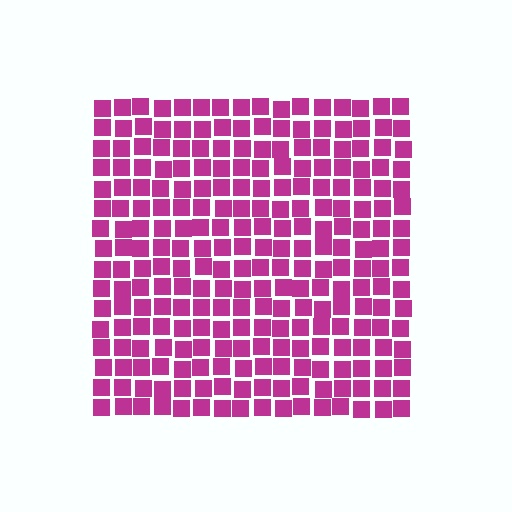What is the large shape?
The large shape is a square.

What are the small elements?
The small elements are squares.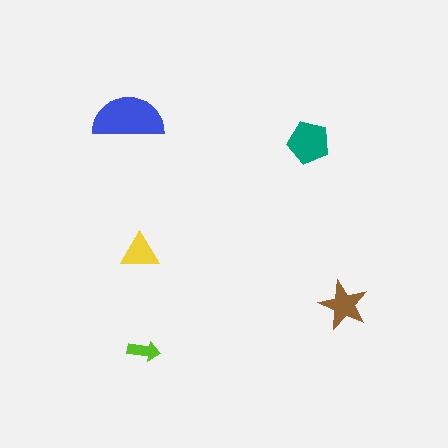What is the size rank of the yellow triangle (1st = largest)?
4th.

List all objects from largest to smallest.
The blue semicircle, the teal pentagon, the brown star, the yellow triangle, the lime arrow.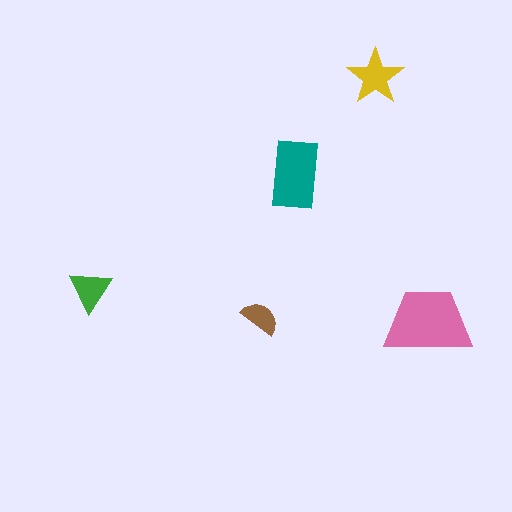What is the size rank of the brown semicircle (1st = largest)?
5th.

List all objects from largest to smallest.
The pink trapezoid, the teal rectangle, the yellow star, the green triangle, the brown semicircle.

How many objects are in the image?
There are 5 objects in the image.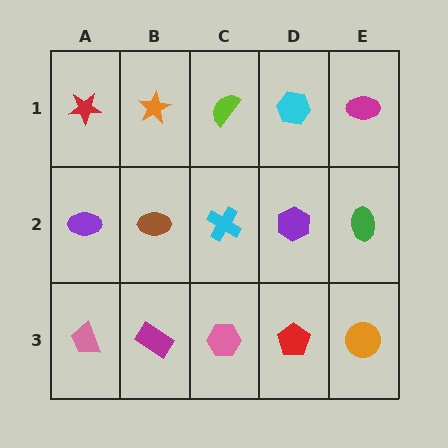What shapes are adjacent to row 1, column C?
A cyan cross (row 2, column C), an orange star (row 1, column B), a cyan hexagon (row 1, column D).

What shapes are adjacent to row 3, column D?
A purple hexagon (row 2, column D), a pink hexagon (row 3, column C), an orange circle (row 3, column E).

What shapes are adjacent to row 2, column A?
A red star (row 1, column A), a pink trapezoid (row 3, column A), a brown ellipse (row 2, column B).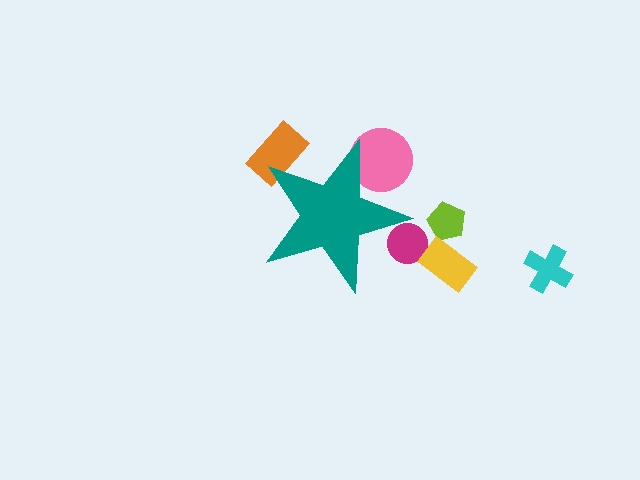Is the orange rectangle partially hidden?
Yes, the orange rectangle is partially hidden behind the teal star.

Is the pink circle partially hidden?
Yes, the pink circle is partially hidden behind the teal star.